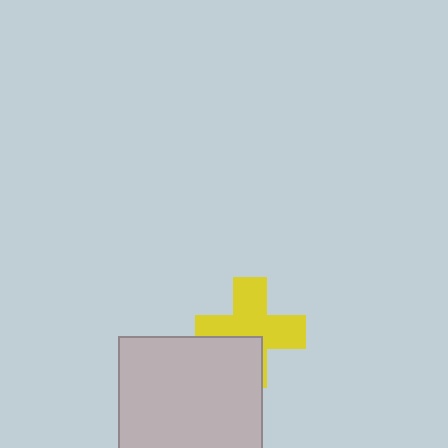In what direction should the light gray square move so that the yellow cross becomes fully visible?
The light gray square should move down. That is the shortest direction to clear the overlap and leave the yellow cross fully visible.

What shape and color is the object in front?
The object in front is a light gray square.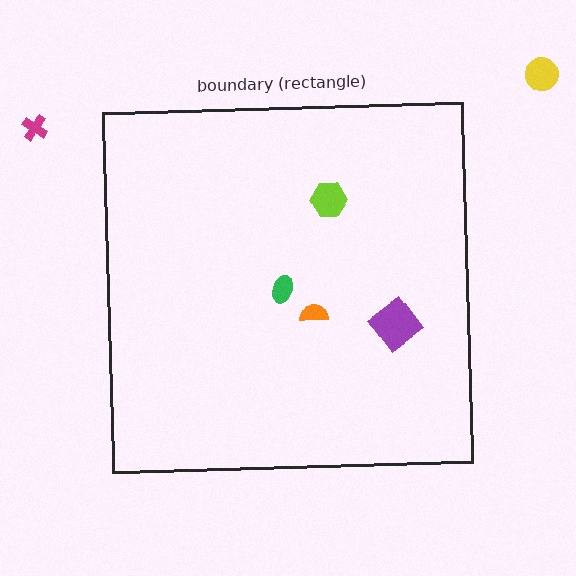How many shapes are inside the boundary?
4 inside, 2 outside.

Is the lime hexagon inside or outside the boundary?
Inside.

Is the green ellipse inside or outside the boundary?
Inside.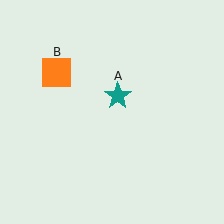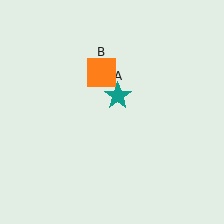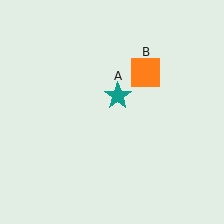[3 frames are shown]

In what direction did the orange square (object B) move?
The orange square (object B) moved right.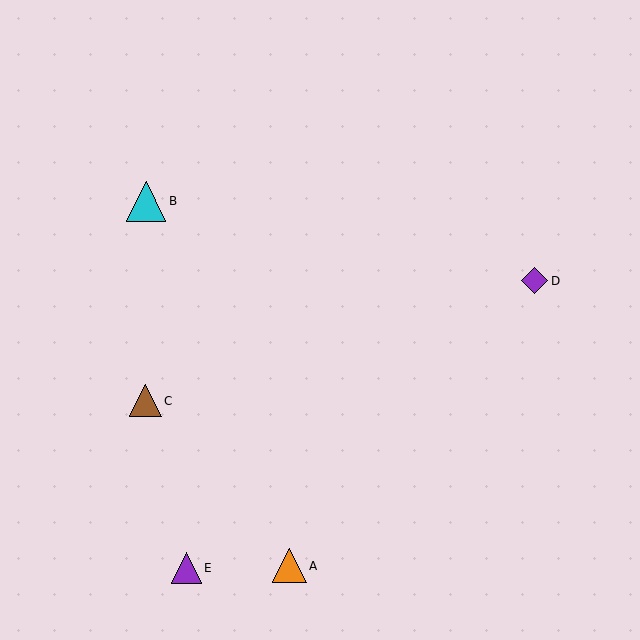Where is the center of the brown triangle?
The center of the brown triangle is at (145, 401).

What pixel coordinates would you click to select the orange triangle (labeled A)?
Click at (289, 566) to select the orange triangle A.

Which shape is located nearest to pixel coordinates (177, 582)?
The purple triangle (labeled E) at (186, 568) is nearest to that location.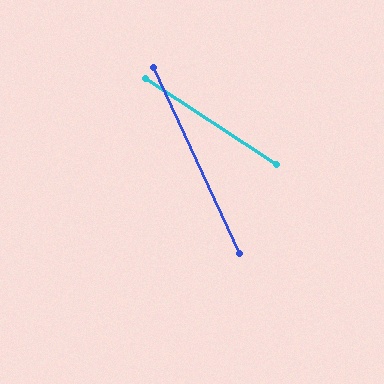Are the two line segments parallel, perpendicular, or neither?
Neither parallel nor perpendicular — they differ by about 32°.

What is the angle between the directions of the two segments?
Approximately 32 degrees.